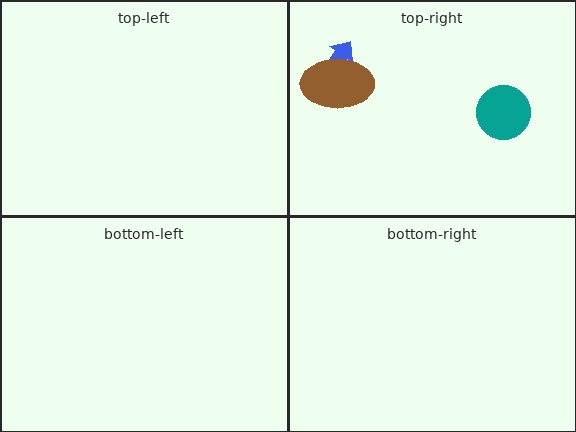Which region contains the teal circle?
The top-right region.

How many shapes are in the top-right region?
3.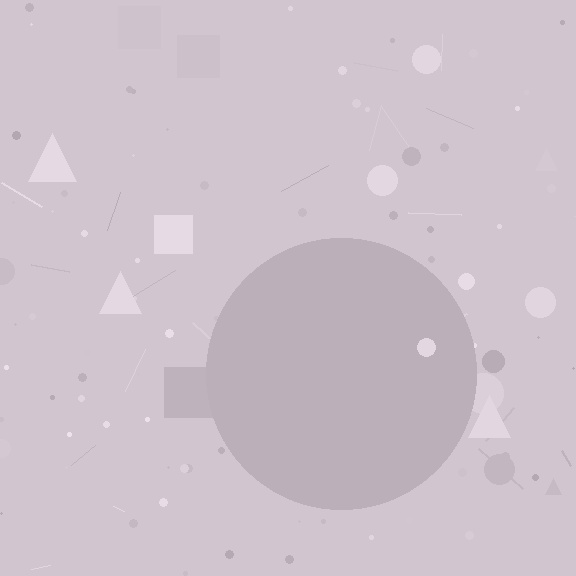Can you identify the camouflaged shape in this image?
The camouflaged shape is a circle.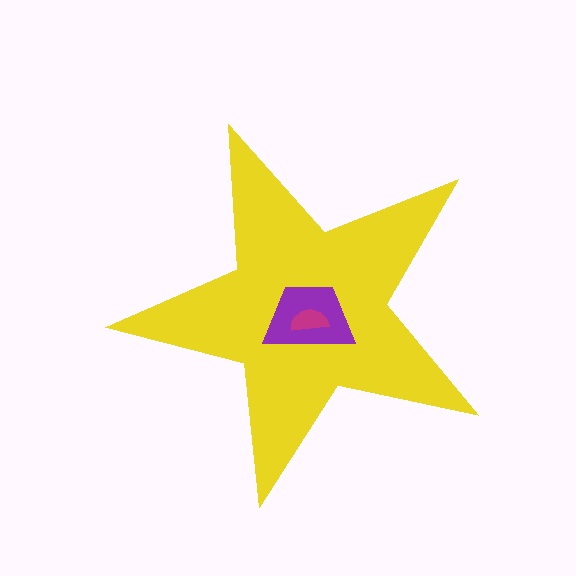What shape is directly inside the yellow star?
The purple trapezoid.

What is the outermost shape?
The yellow star.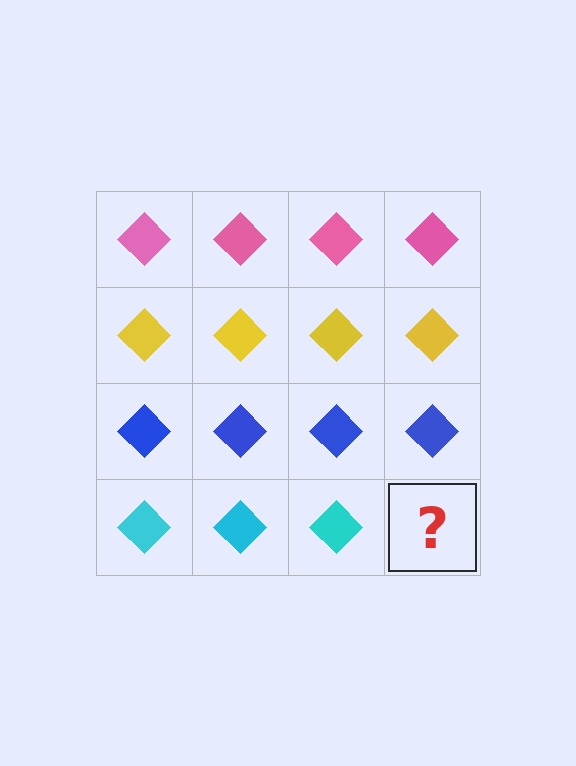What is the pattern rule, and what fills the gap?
The rule is that each row has a consistent color. The gap should be filled with a cyan diamond.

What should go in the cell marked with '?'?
The missing cell should contain a cyan diamond.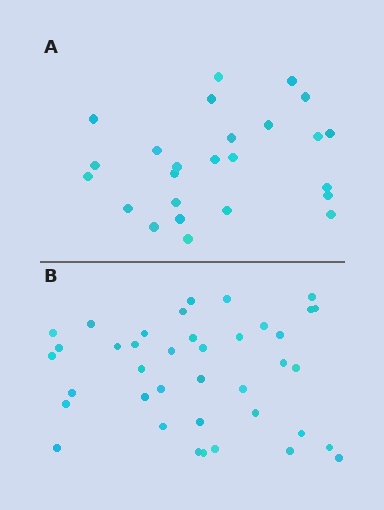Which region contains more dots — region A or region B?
Region B (the bottom region) has more dots.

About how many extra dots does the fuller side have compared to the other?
Region B has approximately 15 more dots than region A.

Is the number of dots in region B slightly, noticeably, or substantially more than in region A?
Region B has substantially more. The ratio is roughly 1.6 to 1.